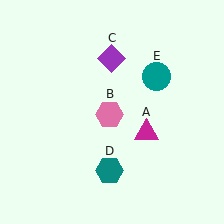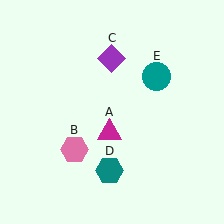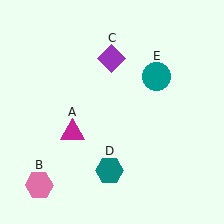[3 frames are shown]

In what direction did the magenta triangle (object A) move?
The magenta triangle (object A) moved left.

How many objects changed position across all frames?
2 objects changed position: magenta triangle (object A), pink hexagon (object B).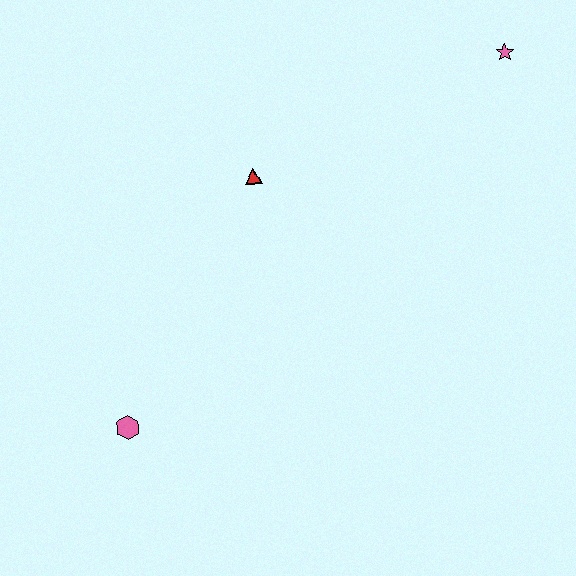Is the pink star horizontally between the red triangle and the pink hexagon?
No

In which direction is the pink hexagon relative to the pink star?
The pink hexagon is to the left of the pink star.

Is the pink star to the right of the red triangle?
Yes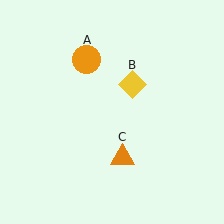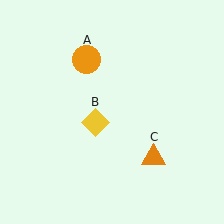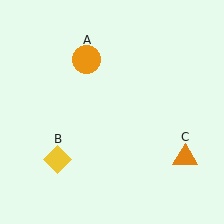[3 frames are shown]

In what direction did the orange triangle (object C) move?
The orange triangle (object C) moved right.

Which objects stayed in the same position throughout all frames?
Orange circle (object A) remained stationary.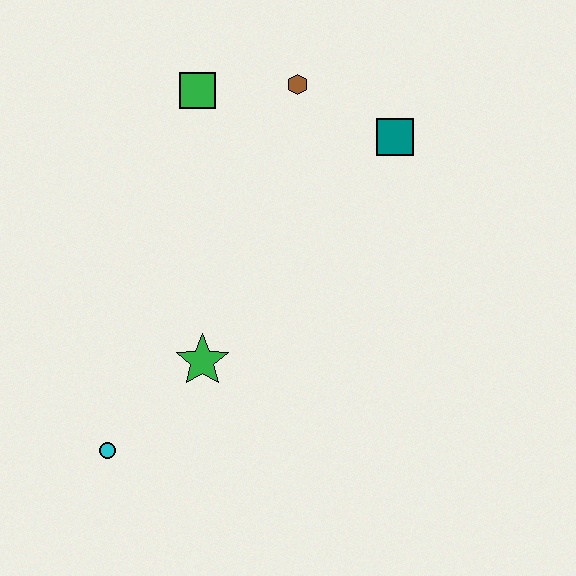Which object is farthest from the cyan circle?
The teal square is farthest from the cyan circle.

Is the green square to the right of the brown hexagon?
No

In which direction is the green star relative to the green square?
The green star is below the green square.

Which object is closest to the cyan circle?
The green star is closest to the cyan circle.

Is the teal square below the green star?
No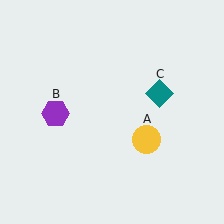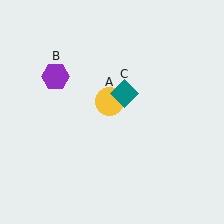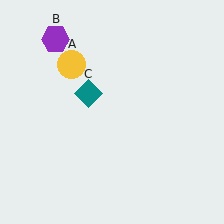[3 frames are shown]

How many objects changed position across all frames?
3 objects changed position: yellow circle (object A), purple hexagon (object B), teal diamond (object C).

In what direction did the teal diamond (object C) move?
The teal diamond (object C) moved left.